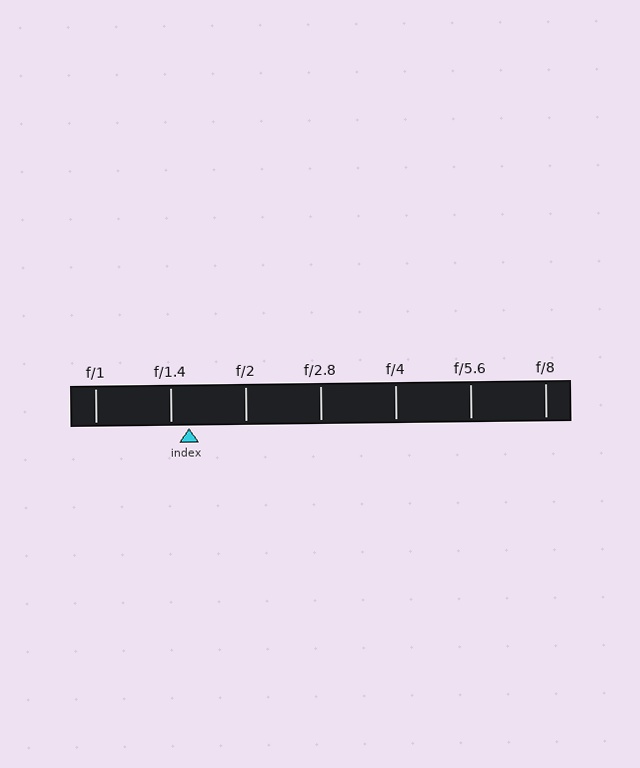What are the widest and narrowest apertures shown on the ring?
The widest aperture shown is f/1 and the narrowest is f/8.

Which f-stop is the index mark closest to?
The index mark is closest to f/1.4.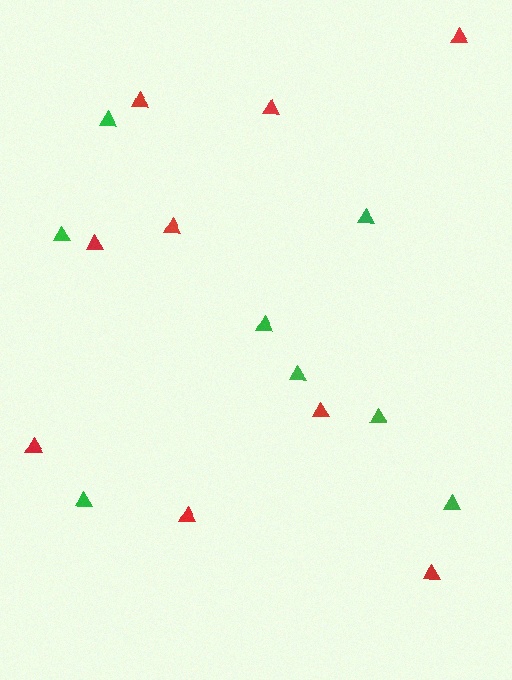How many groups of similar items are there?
There are 2 groups: one group of red triangles (9) and one group of green triangles (8).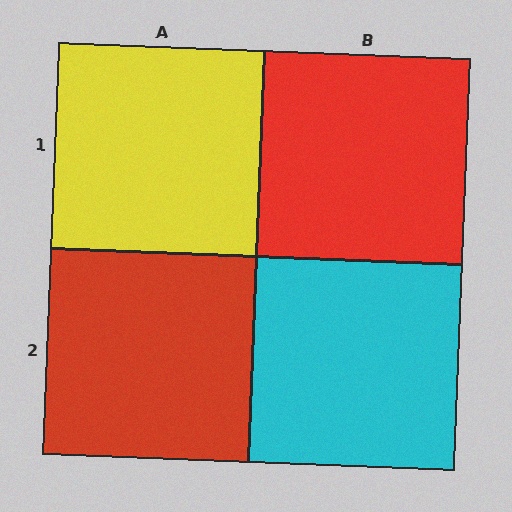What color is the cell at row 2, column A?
Red.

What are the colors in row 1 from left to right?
Yellow, red.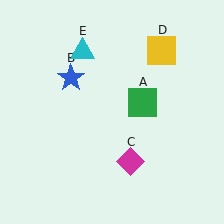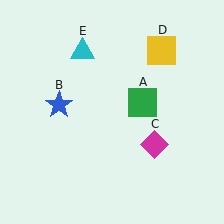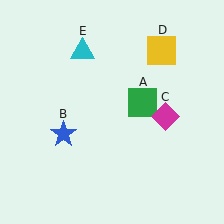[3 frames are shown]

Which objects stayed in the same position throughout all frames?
Green square (object A) and yellow square (object D) and cyan triangle (object E) remained stationary.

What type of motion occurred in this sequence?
The blue star (object B), magenta diamond (object C) rotated counterclockwise around the center of the scene.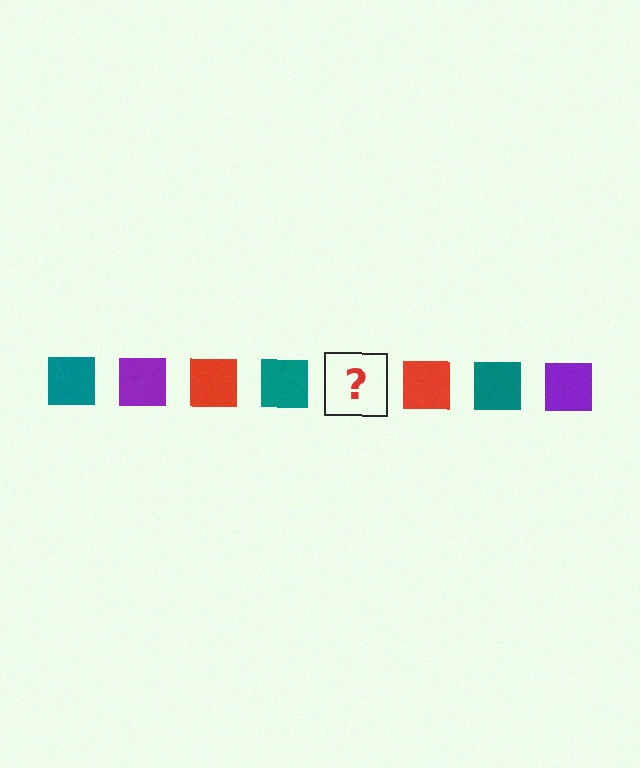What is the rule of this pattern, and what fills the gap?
The rule is that the pattern cycles through teal, purple, red squares. The gap should be filled with a purple square.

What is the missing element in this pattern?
The missing element is a purple square.